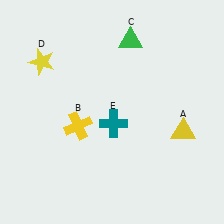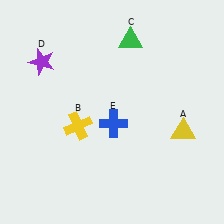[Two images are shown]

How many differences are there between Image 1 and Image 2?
There are 2 differences between the two images.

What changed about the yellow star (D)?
In Image 1, D is yellow. In Image 2, it changed to purple.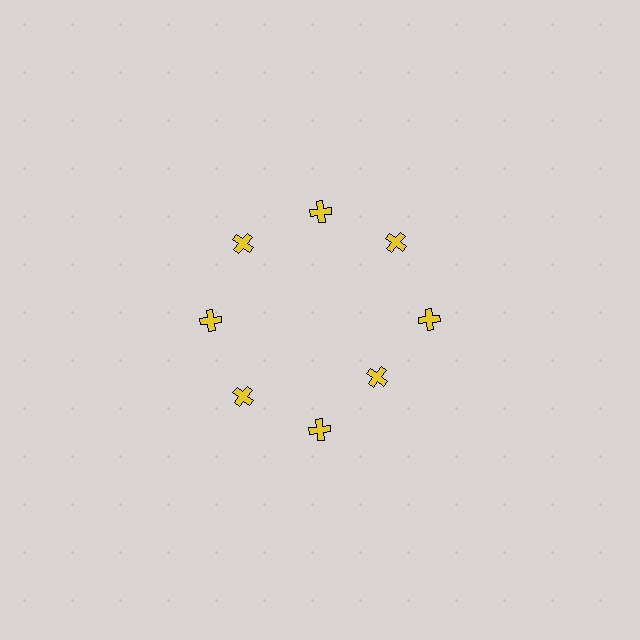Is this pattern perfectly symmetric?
No. The 8 yellow crosses are arranged in a ring, but one element near the 4 o'clock position is pulled inward toward the center, breaking the 8-fold rotational symmetry.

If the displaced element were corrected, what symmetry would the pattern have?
It would have 8-fold rotational symmetry — the pattern would map onto itself every 45 degrees.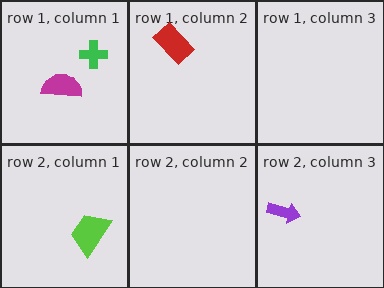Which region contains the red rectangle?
The row 1, column 2 region.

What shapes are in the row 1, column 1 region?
The green cross, the magenta semicircle.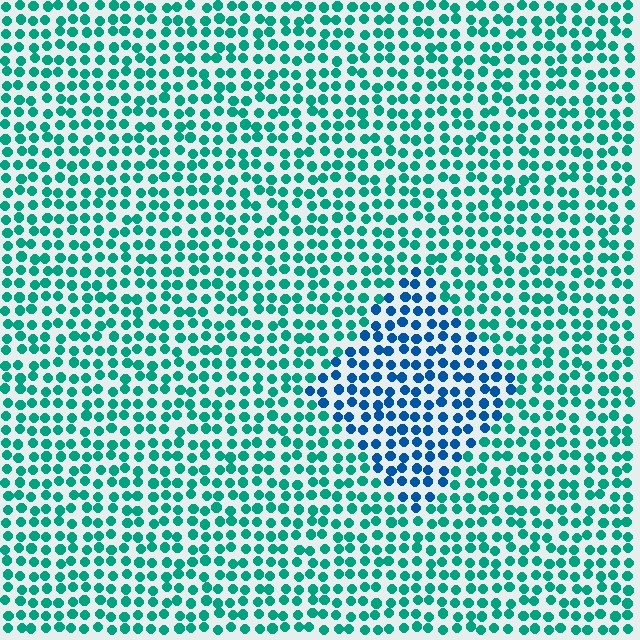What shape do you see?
I see a diamond.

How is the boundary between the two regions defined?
The boundary is defined purely by a slight shift in hue (about 42 degrees). Spacing, size, and orientation are identical on both sides.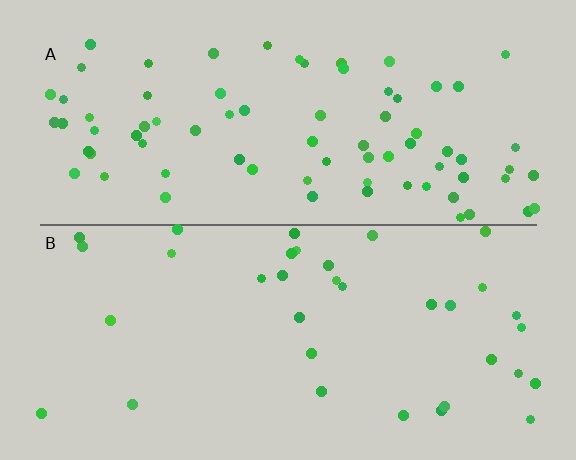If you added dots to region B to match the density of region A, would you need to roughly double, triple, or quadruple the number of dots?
Approximately double.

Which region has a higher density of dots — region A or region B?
A (the top).